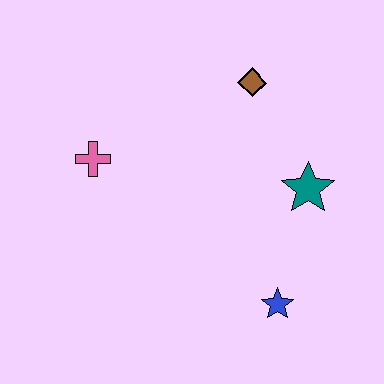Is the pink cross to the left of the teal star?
Yes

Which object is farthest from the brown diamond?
The blue star is farthest from the brown diamond.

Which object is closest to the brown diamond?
The teal star is closest to the brown diamond.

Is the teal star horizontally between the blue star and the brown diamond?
No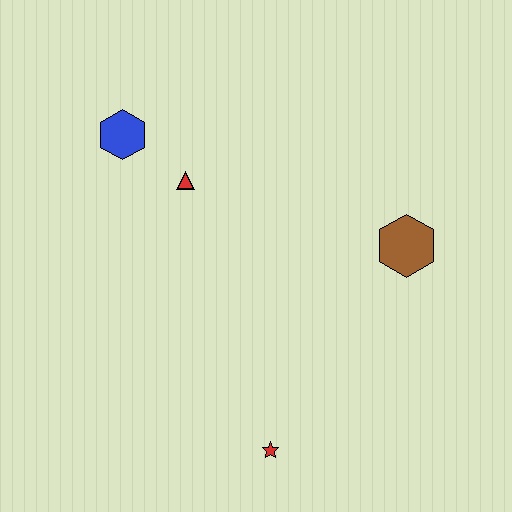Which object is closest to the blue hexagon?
The red triangle is closest to the blue hexagon.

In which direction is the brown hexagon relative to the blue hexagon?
The brown hexagon is to the right of the blue hexagon.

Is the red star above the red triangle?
No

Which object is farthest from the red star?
The blue hexagon is farthest from the red star.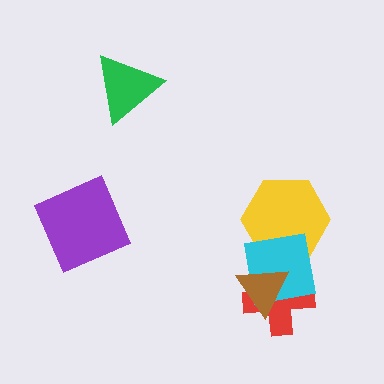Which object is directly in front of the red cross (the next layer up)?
The cyan square is directly in front of the red cross.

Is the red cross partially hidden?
Yes, it is partially covered by another shape.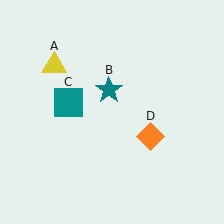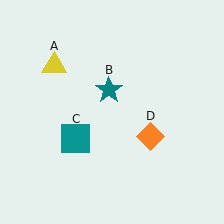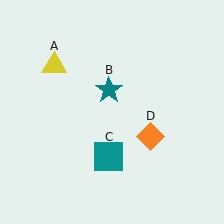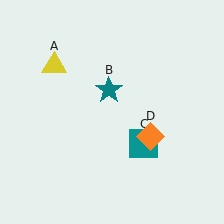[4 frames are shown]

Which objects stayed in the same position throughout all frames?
Yellow triangle (object A) and teal star (object B) and orange diamond (object D) remained stationary.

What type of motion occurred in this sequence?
The teal square (object C) rotated counterclockwise around the center of the scene.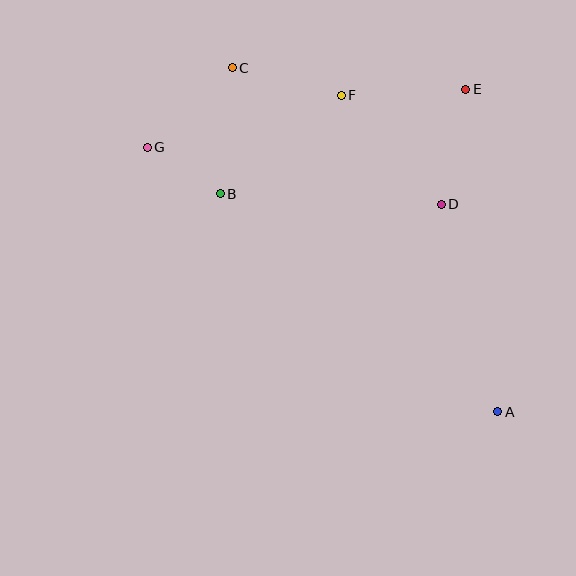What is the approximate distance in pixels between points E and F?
The distance between E and F is approximately 124 pixels.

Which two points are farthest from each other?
Points A and G are farthest from each other.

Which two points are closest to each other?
Points B and G are closest to each other.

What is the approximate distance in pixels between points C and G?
The distance between C and G is approximately 116 pixels.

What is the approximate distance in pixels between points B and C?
The distance between B and C is approximately 127 pixels.